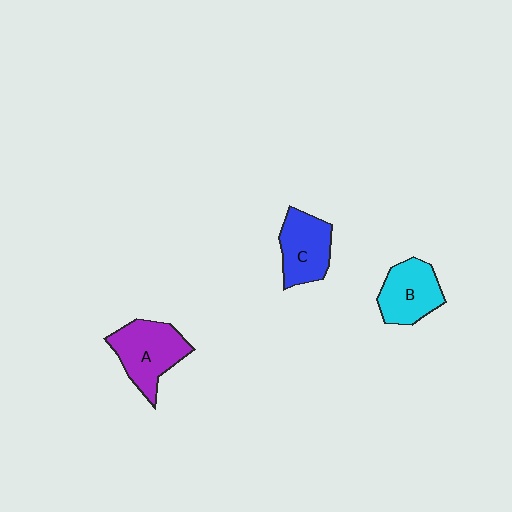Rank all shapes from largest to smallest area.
From largest to smallest: A (purple), C (blue), B (cyan).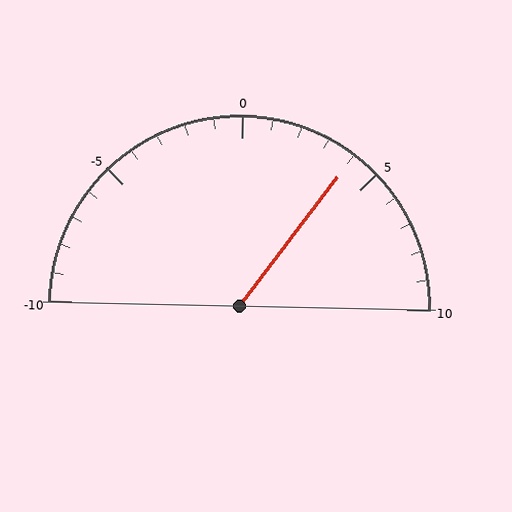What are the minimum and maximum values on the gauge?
The gauge ranges from -10 to 10.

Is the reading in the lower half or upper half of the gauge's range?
The reading is in the upper half of the range (-10 to 10).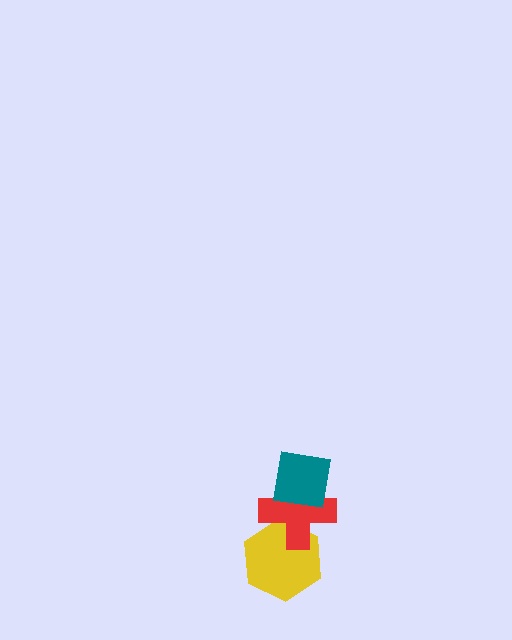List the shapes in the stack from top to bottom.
From top to bottom: the teal square, the red cross, the yellow hexagon.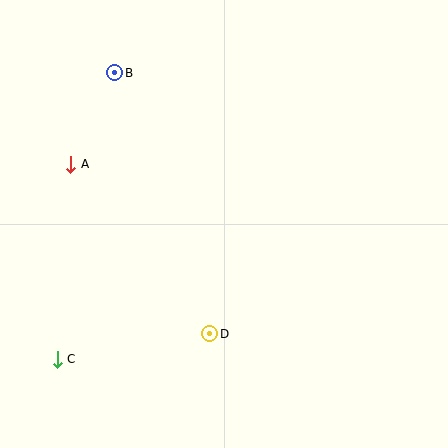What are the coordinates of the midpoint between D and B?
The midpoint between D and B is at (162, 203).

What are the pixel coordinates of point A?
Point A is at (71, 165).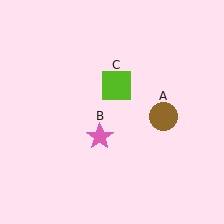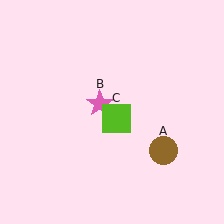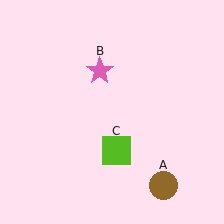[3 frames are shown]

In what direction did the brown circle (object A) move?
The brown circle (object A) moved down.